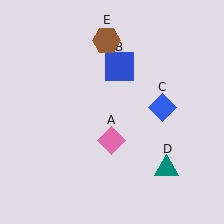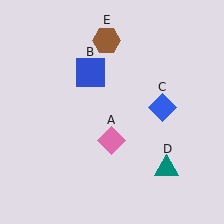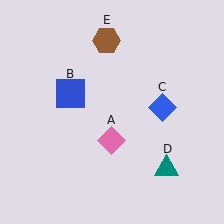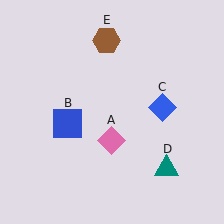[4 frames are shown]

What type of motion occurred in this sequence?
The blue square (object B) rotated counterclockwise around the center of the scene.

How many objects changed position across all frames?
1 object changed position: blue square (object B).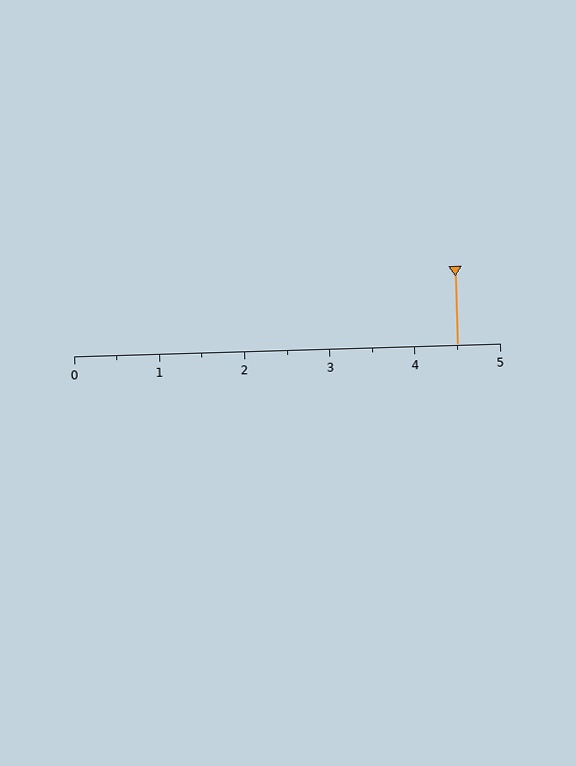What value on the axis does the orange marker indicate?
The marker indicates approximately 4.5.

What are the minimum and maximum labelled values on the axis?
The axis runs from 0 to 5.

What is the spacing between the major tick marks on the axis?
The major ticks are spaced 1 apart.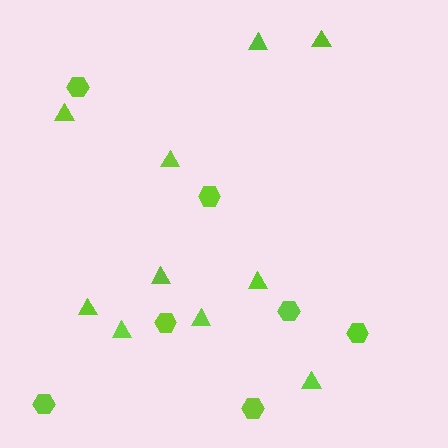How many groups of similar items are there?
There are 2 groups: one group of hexagons (7) and one group of triangles (10).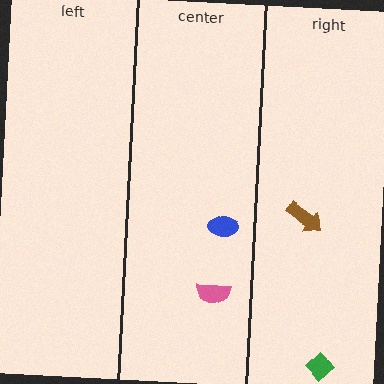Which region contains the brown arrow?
The right region.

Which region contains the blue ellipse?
The center region.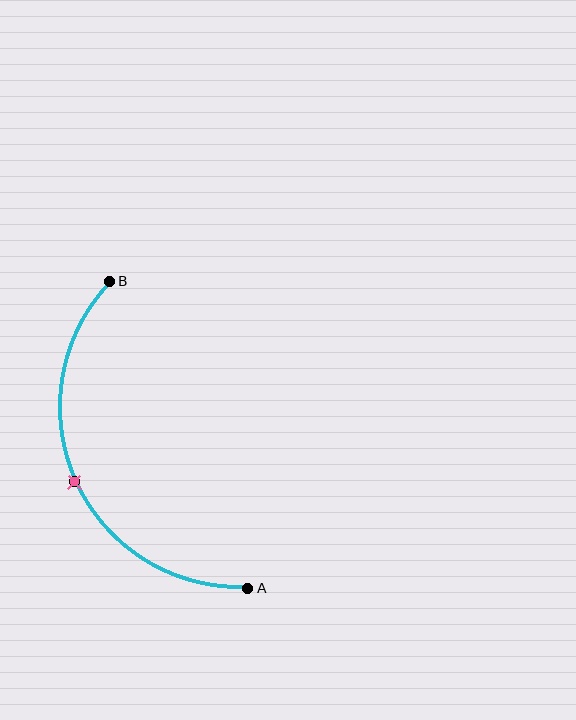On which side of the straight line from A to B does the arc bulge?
The arc bulges to the left of the straight line connecting A and B.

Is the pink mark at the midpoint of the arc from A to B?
Yes. The pink mark lies on the arc at equal arc-length from both A and B — it is the arc midpoint.